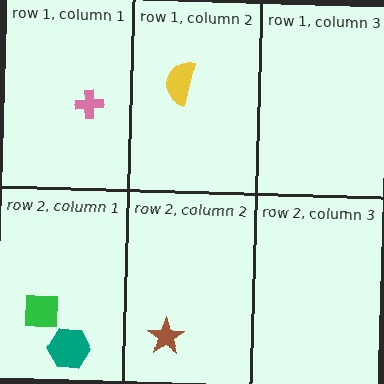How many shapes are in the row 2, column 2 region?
1.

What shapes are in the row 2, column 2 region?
The brown star.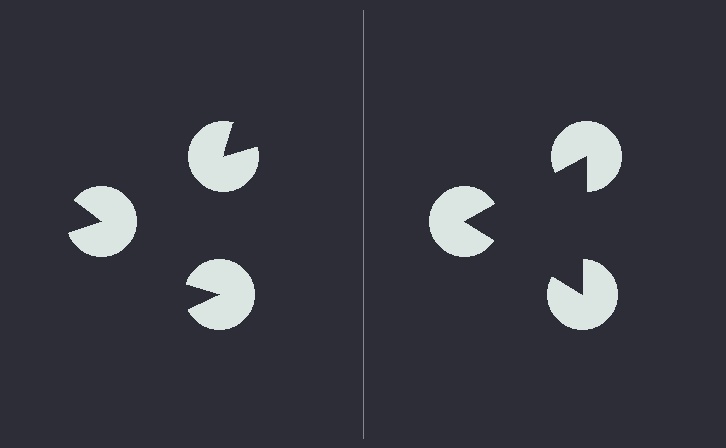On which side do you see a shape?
An illusory triangle appears on the right side. On the left side the wedge cuts are rotated, so no coherent shape forms.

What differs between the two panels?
The pac-man discs are positioned identically on both sides; only the wedge orientations differ. On the right they align to a triangle; on the left they are misaligned.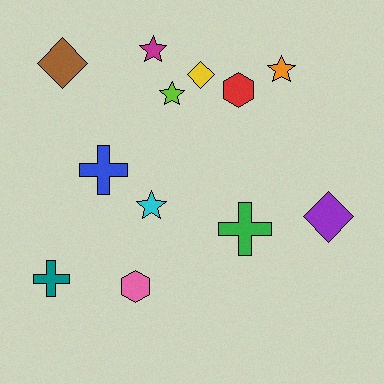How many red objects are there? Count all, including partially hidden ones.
There is 1 red object.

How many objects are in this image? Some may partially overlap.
There are 12 objects.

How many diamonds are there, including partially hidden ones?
There are 3 diamonds.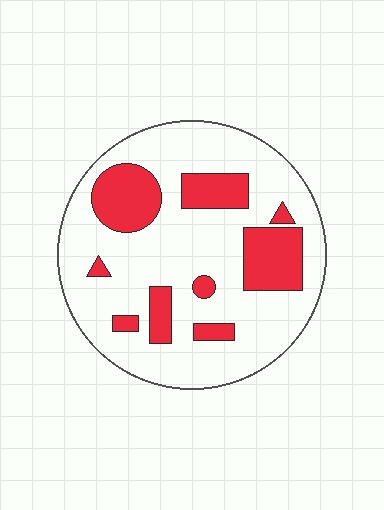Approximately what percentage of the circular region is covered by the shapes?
Approximately 25%.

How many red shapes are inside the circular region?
9.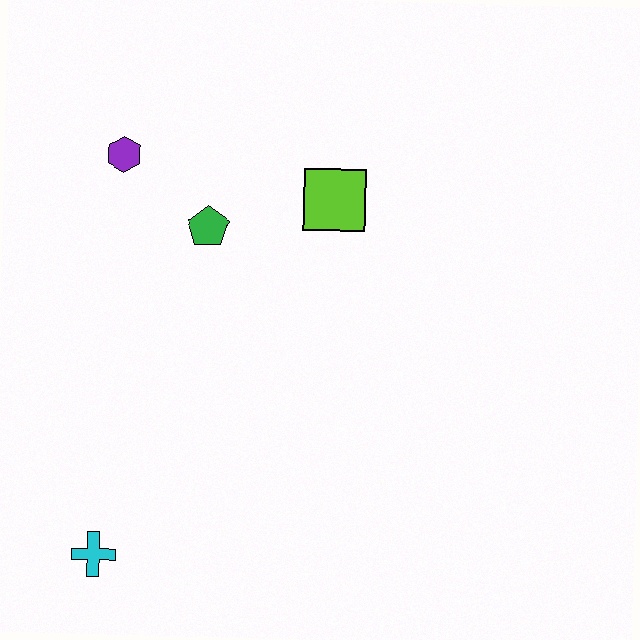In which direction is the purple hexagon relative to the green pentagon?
The purple hexagon is to the left of the green pentagon.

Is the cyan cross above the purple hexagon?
No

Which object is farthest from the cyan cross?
The lime square is farthest from the cyan cross.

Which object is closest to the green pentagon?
The purple hexagon is closest to the green pentagon.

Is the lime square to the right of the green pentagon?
Yes